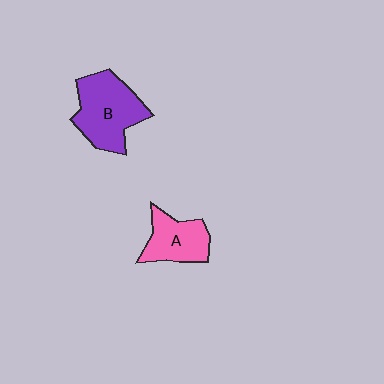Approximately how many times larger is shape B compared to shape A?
Approximately 1.5 times.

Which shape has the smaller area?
Shape A (pink).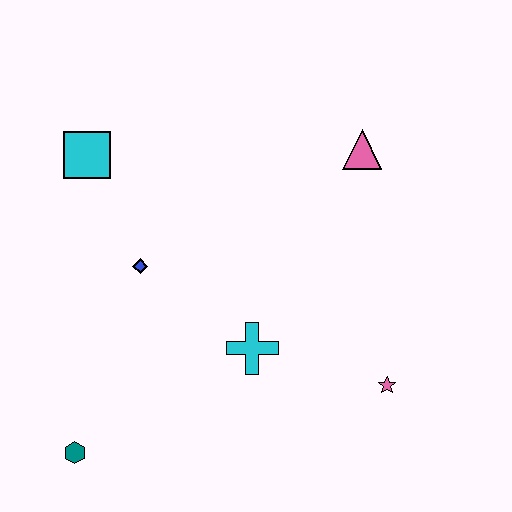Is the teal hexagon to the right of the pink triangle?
No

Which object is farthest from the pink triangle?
The teal hexagon is farthest from the pink triangle.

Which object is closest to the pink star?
The cyan cross is closest to the pink star.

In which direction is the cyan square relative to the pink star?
The cyan square is to the left of the pink star.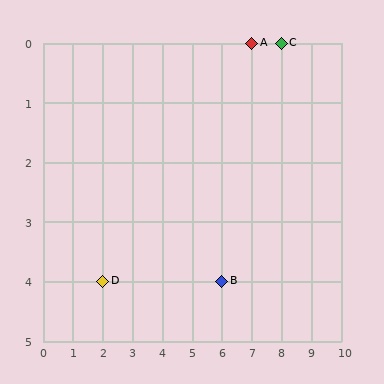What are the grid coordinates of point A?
Point A is at grid coordinates (7, 0).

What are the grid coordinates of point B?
Point B is at grid coordinates (6, 4).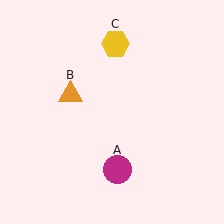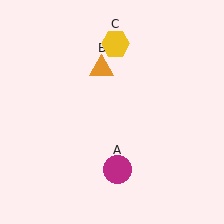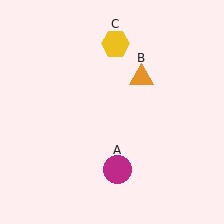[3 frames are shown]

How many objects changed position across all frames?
1 object changed position: orange triangle (object B).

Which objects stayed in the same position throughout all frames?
Magenta circle (object A) and yellow hexagon (object C) remained stationary.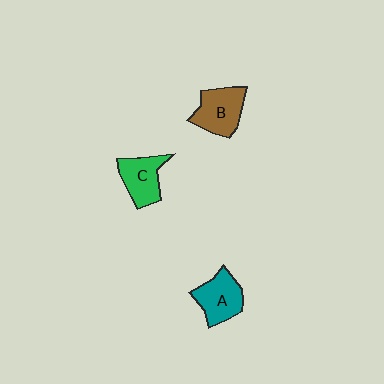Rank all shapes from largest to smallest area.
From largest to smallest: B (brown), A (teal), C (green).